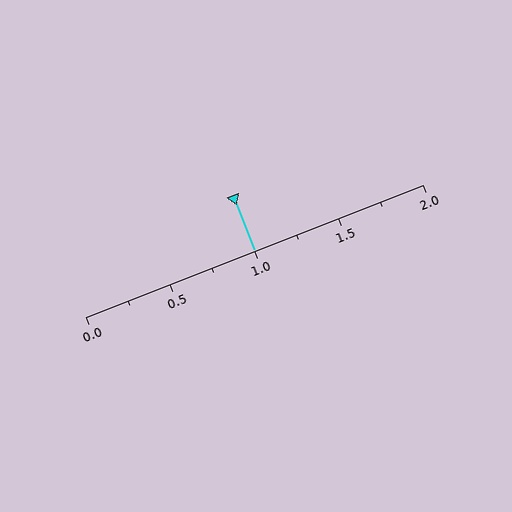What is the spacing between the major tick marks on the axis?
The major ticks are spaced 0.5 apart.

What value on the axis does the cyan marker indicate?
The marker indicates approximately 1.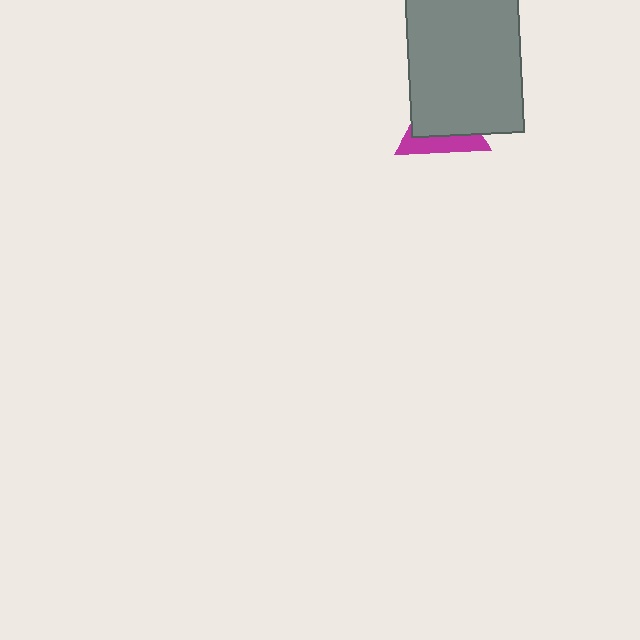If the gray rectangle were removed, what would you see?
You would see the complete magenta triangle.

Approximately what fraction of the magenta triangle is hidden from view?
Roughly 65% of the magenta triangle is hidden behind the gray rectangle.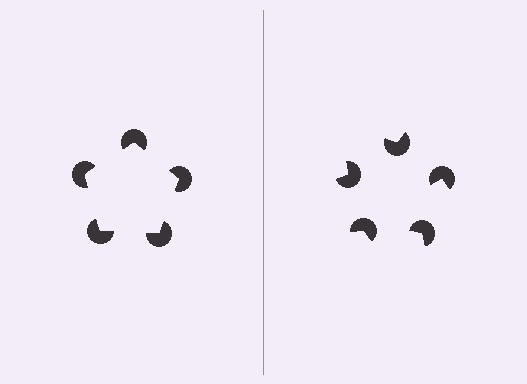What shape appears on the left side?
An illusory pentagon.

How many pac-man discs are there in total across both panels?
10 — 5 on each side.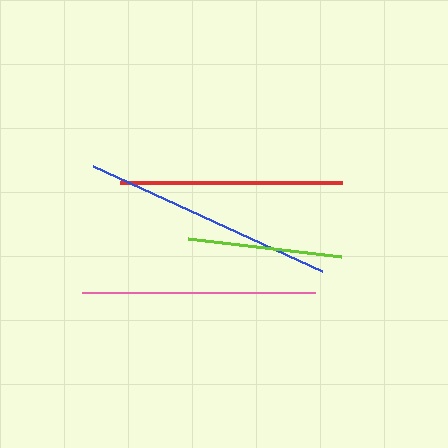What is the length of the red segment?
The red segment is approximately 221 pixels long.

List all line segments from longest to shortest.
From longest to shortest: blue, pink, red, lime.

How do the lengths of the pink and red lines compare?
The pink and red lines are approximately the same length.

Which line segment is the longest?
The blue line is the longest at approximately 253 pixels.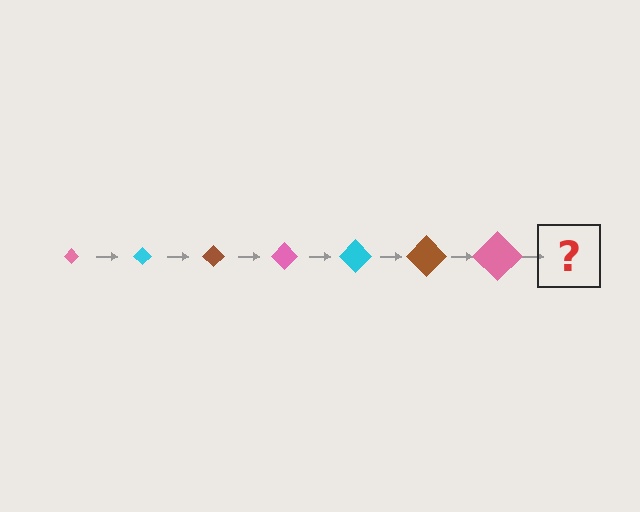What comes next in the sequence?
The next element should be a cyan diamond, larger than the previous one.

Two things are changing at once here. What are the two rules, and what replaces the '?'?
The two rules are that the diamond grows larger each step and the color cycles through pink, cyan, and brown. The '?' should be a cyan diamond, larger than the previous one.